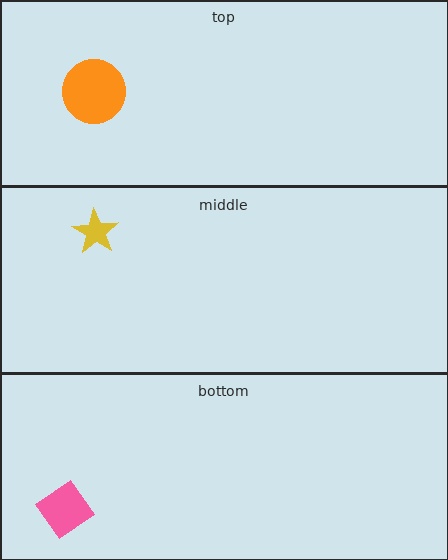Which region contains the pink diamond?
The bottom region.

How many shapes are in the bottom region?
1.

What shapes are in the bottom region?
The pink diamond.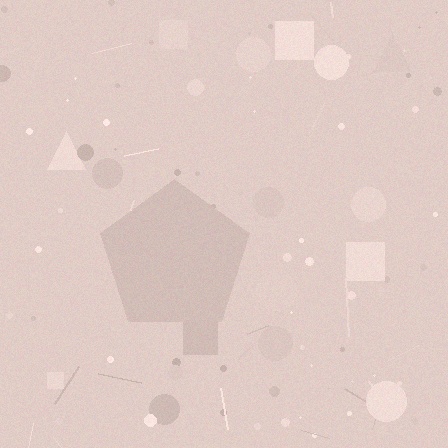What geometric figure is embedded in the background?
A pentagon is embedded in the background.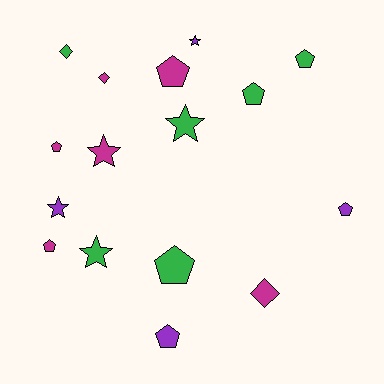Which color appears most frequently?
Green, with 6 objects.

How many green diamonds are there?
There is 1 green diamond.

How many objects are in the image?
There are 16 objects.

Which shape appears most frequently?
Pentagon, with 8 objects.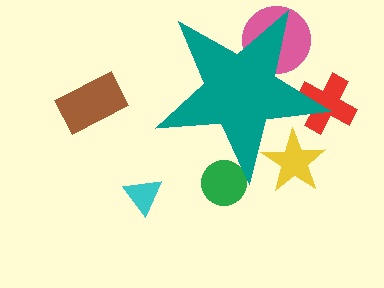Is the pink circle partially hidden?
Yes, the pink circle is partially hidden behind the teal star.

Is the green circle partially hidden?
Yes, the green circle is partially hidden behind the teal star.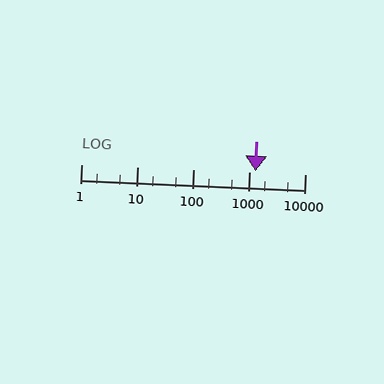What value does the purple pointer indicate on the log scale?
The pointer indicates approximately 1300.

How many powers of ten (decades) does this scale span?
The scale spans 4 decades, from 1 to 10000.